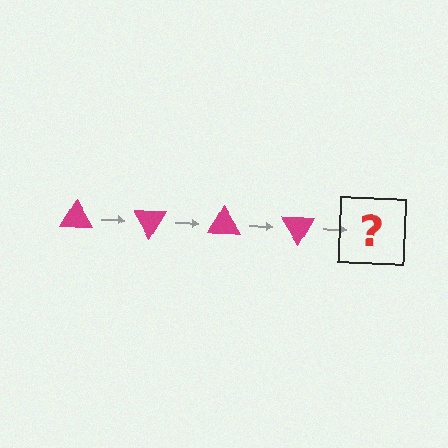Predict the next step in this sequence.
The next step is a magenta triangle rotated 240 degrees.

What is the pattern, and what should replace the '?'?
The pattern is that the triangle rotates 60 degrees each step. The '?' should be a magenta triangle rotated 240 degrees.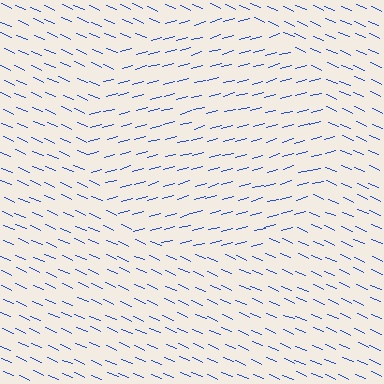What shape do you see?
I see a circle.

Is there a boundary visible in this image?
Yes, there is a texture boundary formed by a change in line orientation.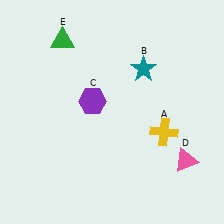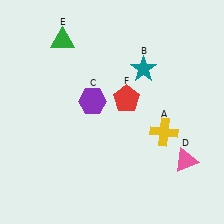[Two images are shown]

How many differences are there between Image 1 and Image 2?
There is 1 difference between the two images.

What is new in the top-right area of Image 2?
A red pentagon (F) was added in the top-right area of Image 2.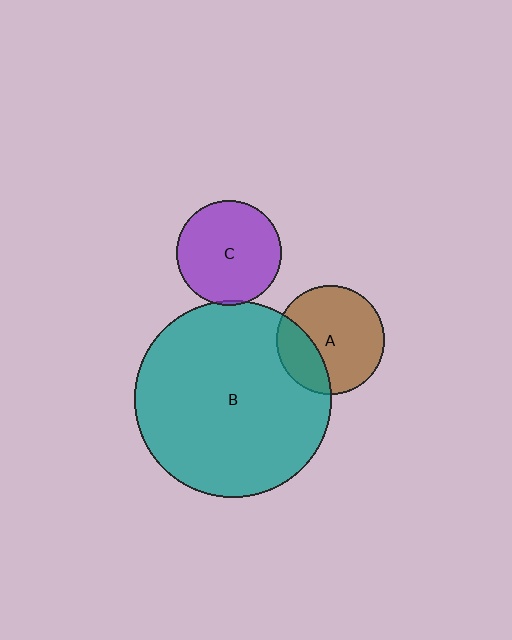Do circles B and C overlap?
Yes.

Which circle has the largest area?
Circle B (teal).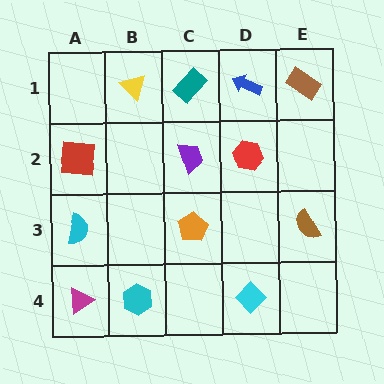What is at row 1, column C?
A teal rectangle.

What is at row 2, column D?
A red hexagon.